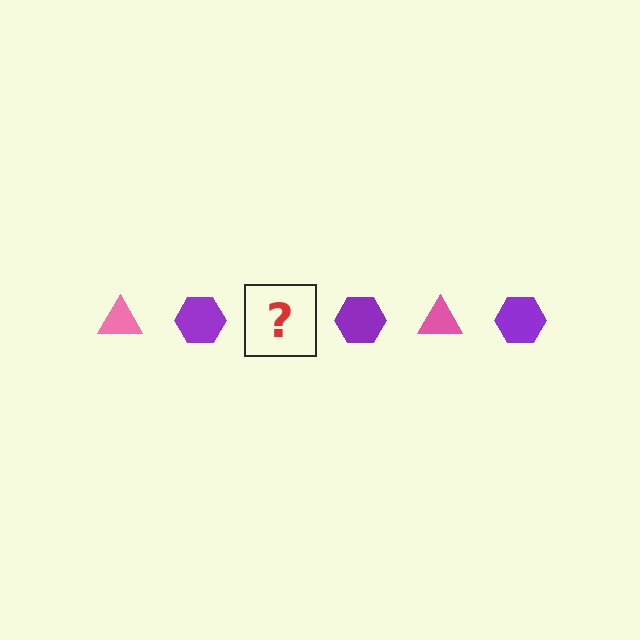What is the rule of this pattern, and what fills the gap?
The rule is that the pattern alternates between pink triangle and purple hexagon. The gap should be filled with a pink triangle.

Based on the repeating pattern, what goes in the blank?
The blank should be a pink triangle.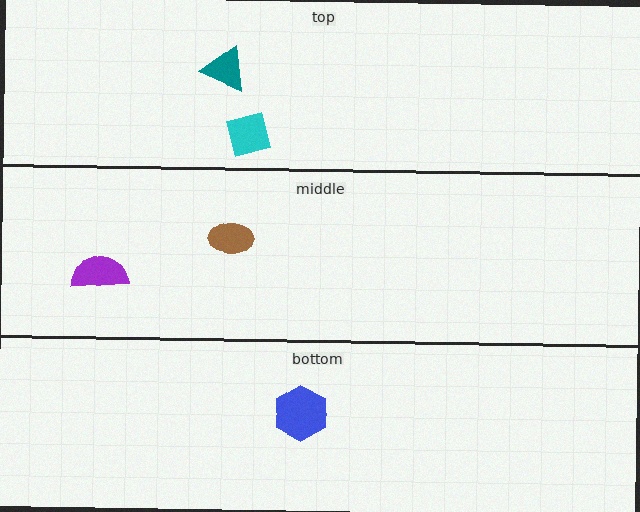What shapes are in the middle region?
The brown ellipse, the purple semicircle.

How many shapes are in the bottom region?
1.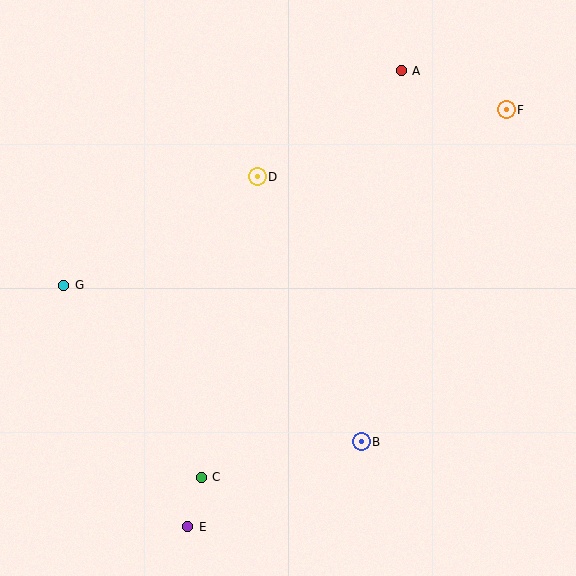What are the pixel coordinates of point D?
Point D is at (257, 177).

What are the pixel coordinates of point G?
Point G is at (64, 285).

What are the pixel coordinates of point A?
Point A is at (401, 71).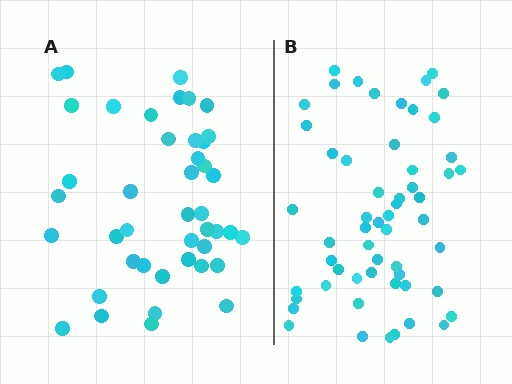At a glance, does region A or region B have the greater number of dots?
Region B (the right region) has more dots.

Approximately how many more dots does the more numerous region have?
Region B has approximately 15 more dots than region A.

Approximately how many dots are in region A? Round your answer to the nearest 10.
About 40 dots. (The exact count is 43, which rounds to 40.)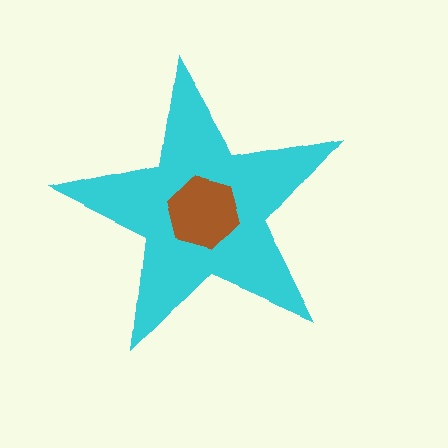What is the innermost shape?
The brown hexagon.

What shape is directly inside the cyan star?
The brown hexagon.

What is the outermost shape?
The cyan star.